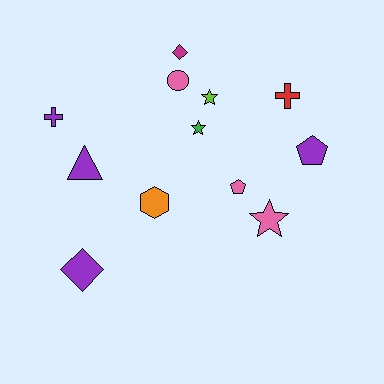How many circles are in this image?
There is 1 circle.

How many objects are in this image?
There are 12 objects.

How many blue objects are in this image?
There are no blue objects.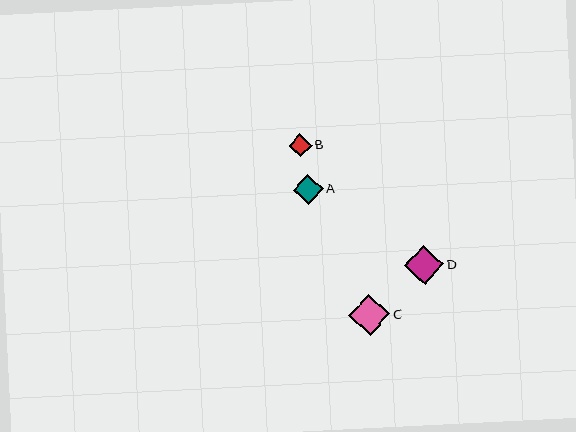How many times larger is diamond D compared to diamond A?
Diamond D is approximately 1.3 times the size of diamond A.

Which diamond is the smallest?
Diamond B is the smallest with a size of approximately 23 pixels.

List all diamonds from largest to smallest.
From largest to smallest: C, D, A, B.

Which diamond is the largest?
Diamond C is the largest with a size of approximately 42 pixels.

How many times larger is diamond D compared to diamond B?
Diamond D is approximately 1.7 times the size of diamond B.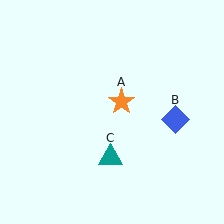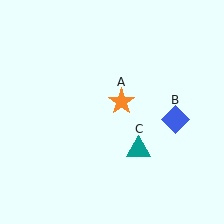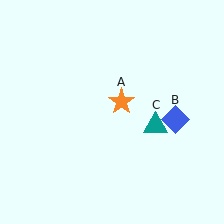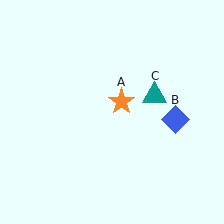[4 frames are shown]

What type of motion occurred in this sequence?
The teal triangle (object C) rotated counterclockwise around the center of the scene.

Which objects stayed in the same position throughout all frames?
Orange star (object A) and blue diamond (object B) remained stationary.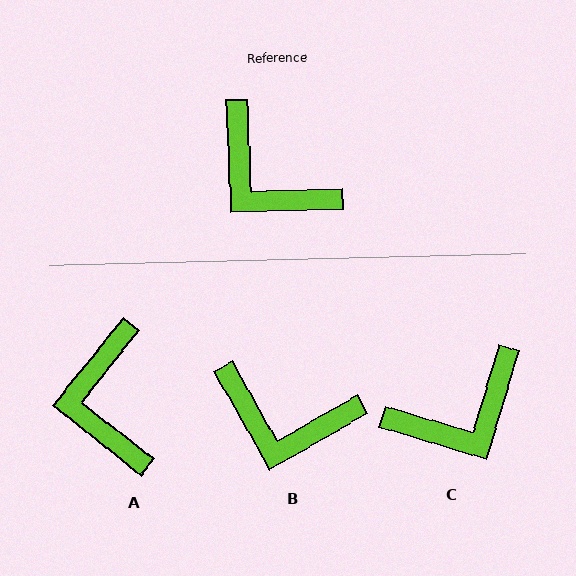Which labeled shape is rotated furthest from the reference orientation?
C, about 71 degrees away.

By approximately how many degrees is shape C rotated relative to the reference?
Approximately 71 degrees counter-clockwise.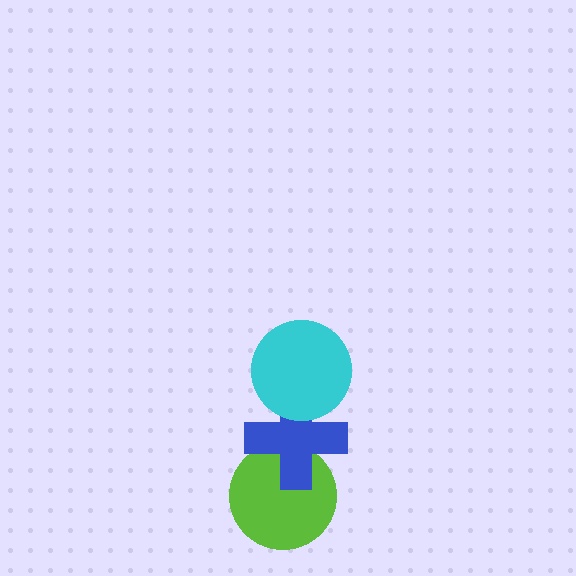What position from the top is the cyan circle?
The cyan circle is 1st from the top.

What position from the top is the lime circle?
The lime circle is 3rd from the top.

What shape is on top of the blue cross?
The cyan circle is on top of the blue cross.